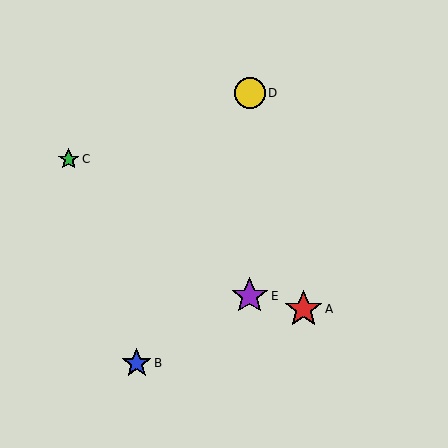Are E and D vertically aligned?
Yes, both are at x≈250.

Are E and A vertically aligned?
No, E is at x≈250 and A is at x≈303.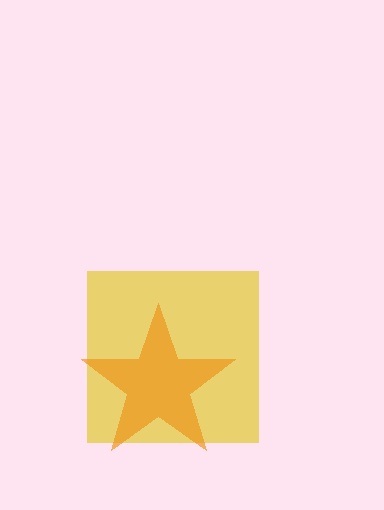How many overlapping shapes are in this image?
There are 2 overlapping shapes in the image.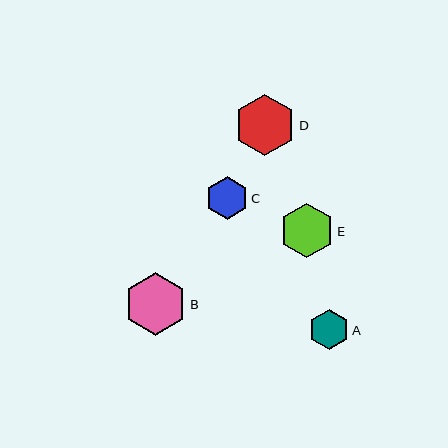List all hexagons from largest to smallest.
From largest to smallest: B, D, E, C, A.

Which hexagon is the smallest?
Hexagon A is the smallest with a size of approximately 40 pixels.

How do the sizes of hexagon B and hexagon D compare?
Hexagon B and hexagon D are approximately the same size.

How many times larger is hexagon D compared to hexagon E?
Hexagon D is approximately 1.1 times the size of hexagon E.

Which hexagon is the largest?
Hexagon B is the largest with a size of approximately 63 pixels.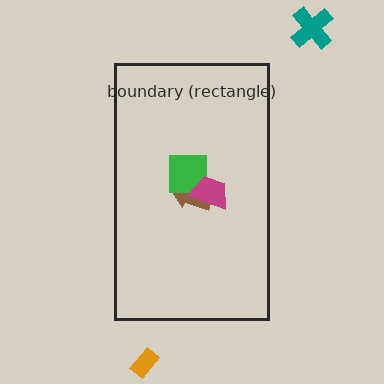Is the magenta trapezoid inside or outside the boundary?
Inside.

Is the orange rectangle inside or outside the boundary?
Outside.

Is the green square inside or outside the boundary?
Inside.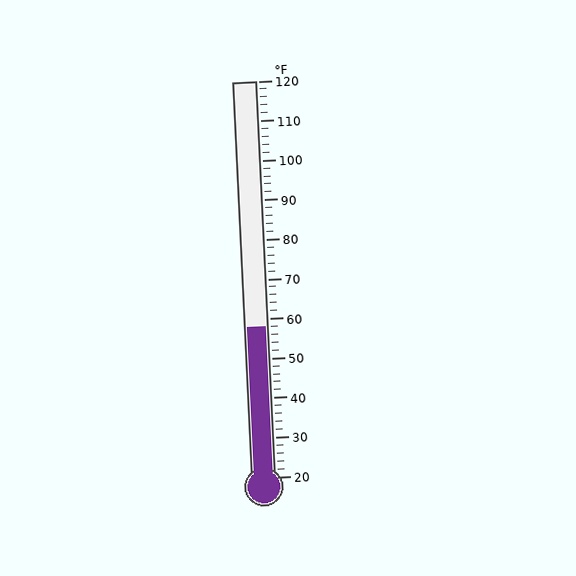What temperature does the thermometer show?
The thermometer shows approximately 58°F.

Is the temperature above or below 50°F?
The temperature is above 50°F.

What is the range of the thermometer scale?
The thermometer scale ranges from 20°F to 120°F.